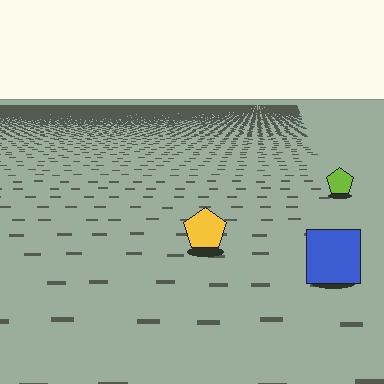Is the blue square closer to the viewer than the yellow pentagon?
Yes. The blue square is closer — you can tell from the texture gradient: the ground texture is coarser near it.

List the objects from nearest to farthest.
From nearest to farthest: the blue square, the yellow pentagon, the lime pentagon.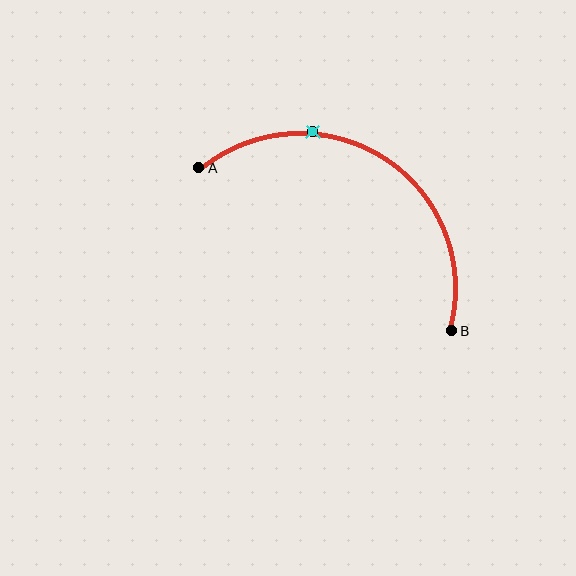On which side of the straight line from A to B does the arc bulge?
The arc bulges above the straight line connecting A and B.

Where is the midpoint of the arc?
The arc midpoint is the point on the curve farthest from the straight line joining A and B. It sits above that line.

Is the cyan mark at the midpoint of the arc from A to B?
No. The cyan mark lies on the arc but is closer to endpoint A. The arc midpoint would be at the point on the curve equidistant along the arc from both A and B.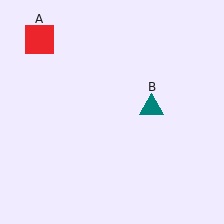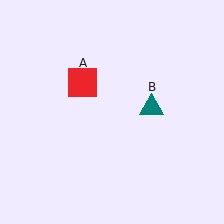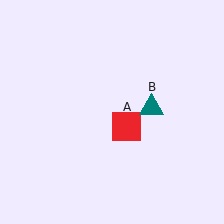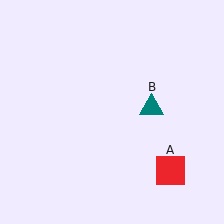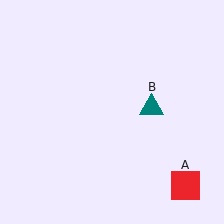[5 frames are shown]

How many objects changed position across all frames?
1 object changed position: red square (object A).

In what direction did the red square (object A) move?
The red square (object A) moved down and to the right.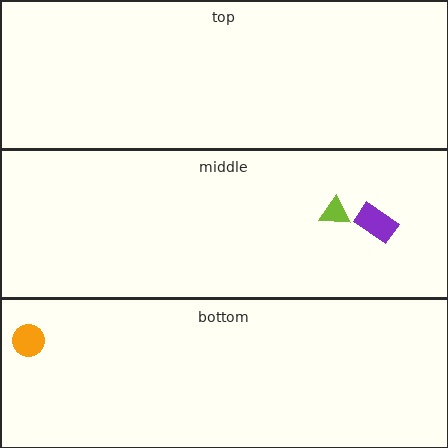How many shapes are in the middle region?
2.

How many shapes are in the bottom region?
1.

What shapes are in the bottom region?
The orange circle.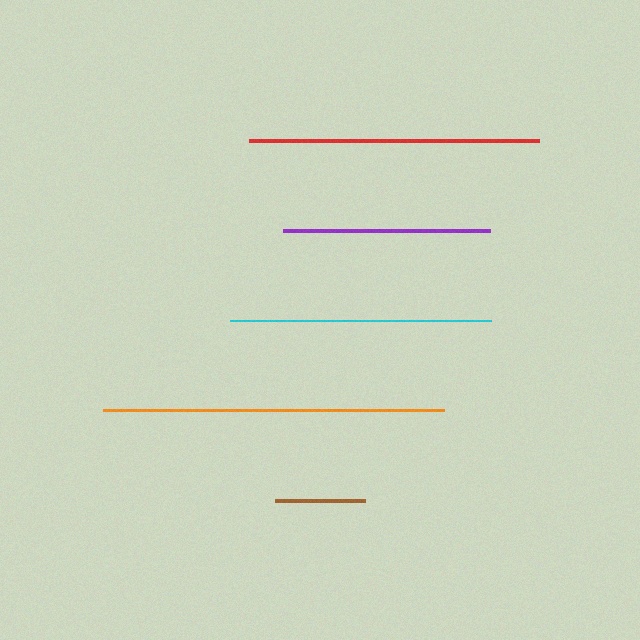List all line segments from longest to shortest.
From longest to shortest: orange, red, cyan, purple, brown.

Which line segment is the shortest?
The brown line is the shortest at approximately 90 pixels.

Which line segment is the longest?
The orange line is the longest at approximately 341 pixels.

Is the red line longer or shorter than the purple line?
The red line is longer than the purple line.